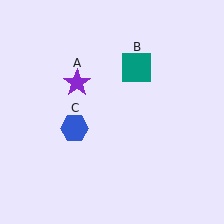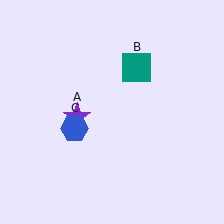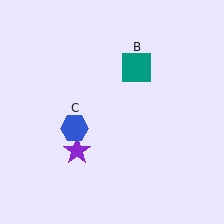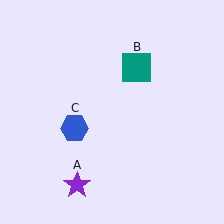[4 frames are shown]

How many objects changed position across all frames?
1 object changed position: purple star (object A).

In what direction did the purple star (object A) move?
The purple star (object A) moved down.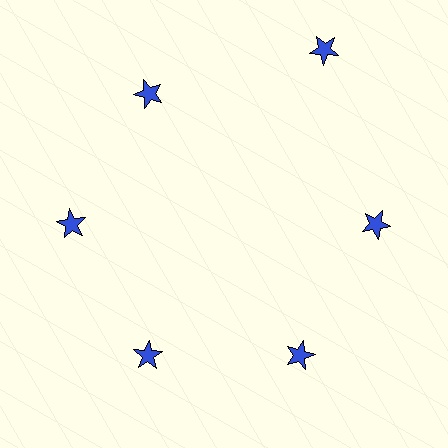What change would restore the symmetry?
The symmetry would be restored by moving it inward, back onto the ring so that all 6 stars sit at equal angles and equal distance from the center.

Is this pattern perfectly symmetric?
No. The 6 blue stars are arranged in a ring, but one element near the 1 o'clock position is pushed outward from the center, breaking the 6-fold rotational symmetry.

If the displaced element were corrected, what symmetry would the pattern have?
It would have 6-fold rotational symmetry — the pattern would map onto itself every 60 degrees.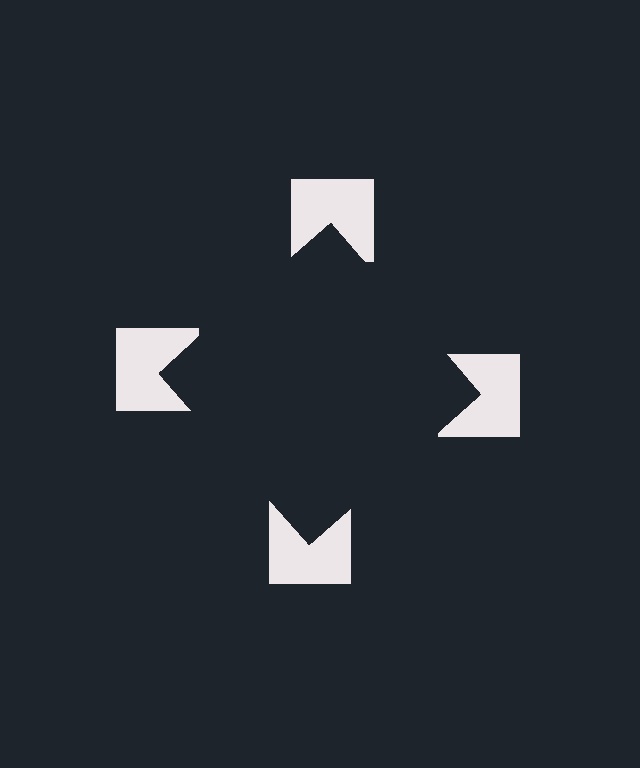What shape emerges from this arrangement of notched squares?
An illusory square — its edges are inferred from the aligned wedge cuts in the notched squares, not physically drawn.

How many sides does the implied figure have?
4 sides.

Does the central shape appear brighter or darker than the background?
It typically appears slightly darker than the background, even though no actual brightness change is drawn.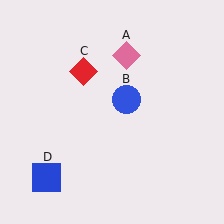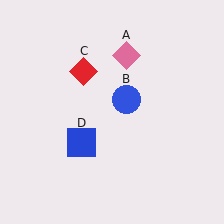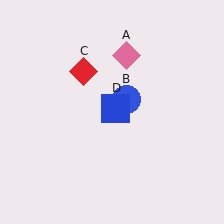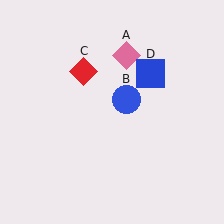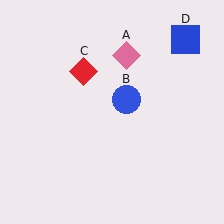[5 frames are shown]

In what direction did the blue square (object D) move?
The blue square (object D) moved up and to the right.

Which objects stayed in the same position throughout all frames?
Pink diamond (object A) and blue circle (object B) and red diamond (object C) remained stationary.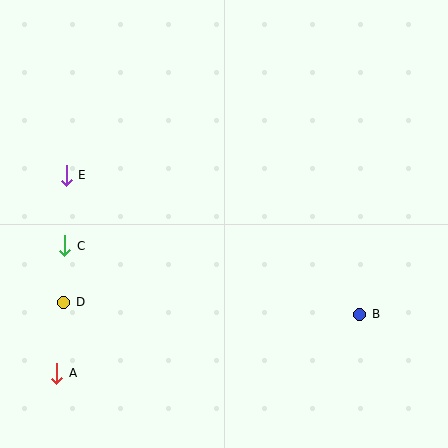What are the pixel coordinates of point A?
Point A is at (57, 373).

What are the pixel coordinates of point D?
Point D is at (64, 302).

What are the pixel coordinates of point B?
Point B is at (360, 314).